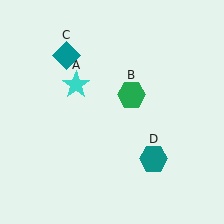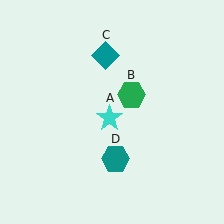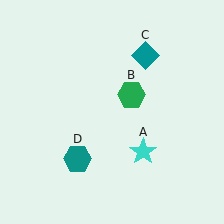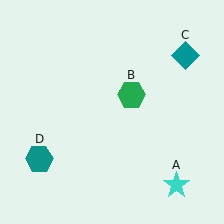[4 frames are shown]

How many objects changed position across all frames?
3 objects changed position: cyan star (object A), teal diamond (object C), teal hexagon (object D).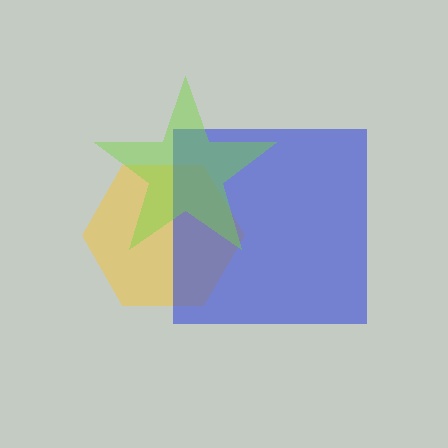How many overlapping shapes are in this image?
There are 3 overlapping shapes in the image.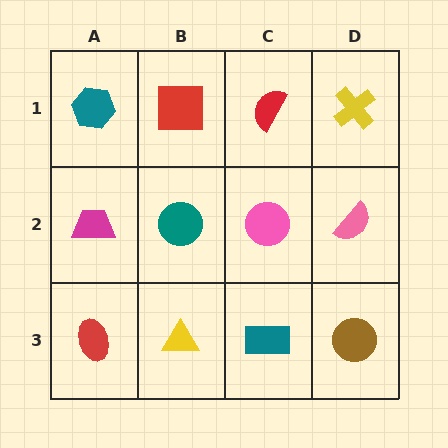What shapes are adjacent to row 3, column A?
A magenta trapezoid (row 2, column A), a yellow triangle (row 3, column B).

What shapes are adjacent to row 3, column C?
A pink circle (row 2, column C), a yellow triangle (row 3, column B), a brown circle (row 3, column D).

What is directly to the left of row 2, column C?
A teal circle.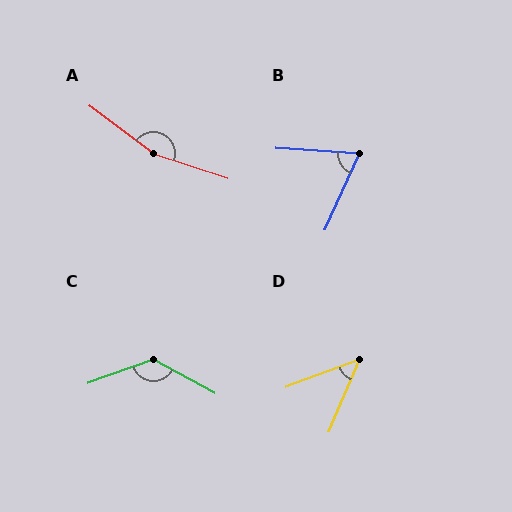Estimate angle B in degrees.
Approximately 69 degrees.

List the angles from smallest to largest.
D (47°), B (69°), C (131°), A (162°).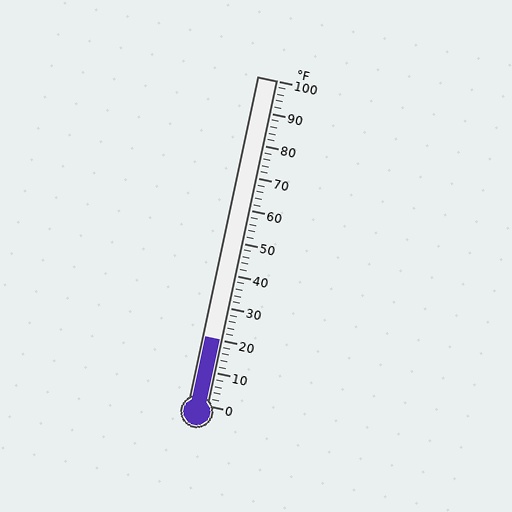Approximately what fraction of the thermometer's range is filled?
The thermometer is filled to approximately 20% of its range.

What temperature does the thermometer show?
The thermometer shows approximately 20°F.